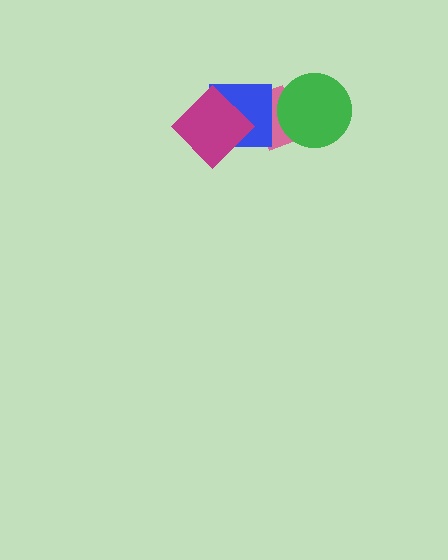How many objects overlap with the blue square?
2 objects overlap with the blue square.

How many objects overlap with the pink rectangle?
2 objects overlap with the pink rectangle.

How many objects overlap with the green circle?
1 object overlaps with the green circle.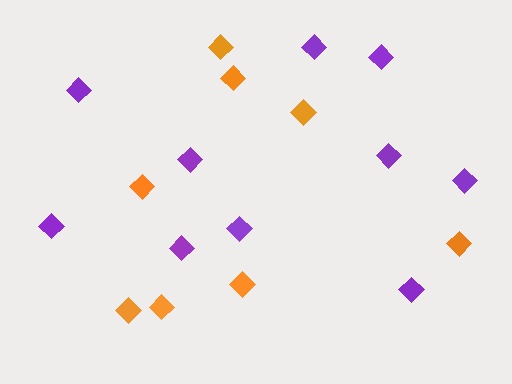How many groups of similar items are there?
There are 2 groups: one group of orange diamonds (8) and one group of purple diamonds (10).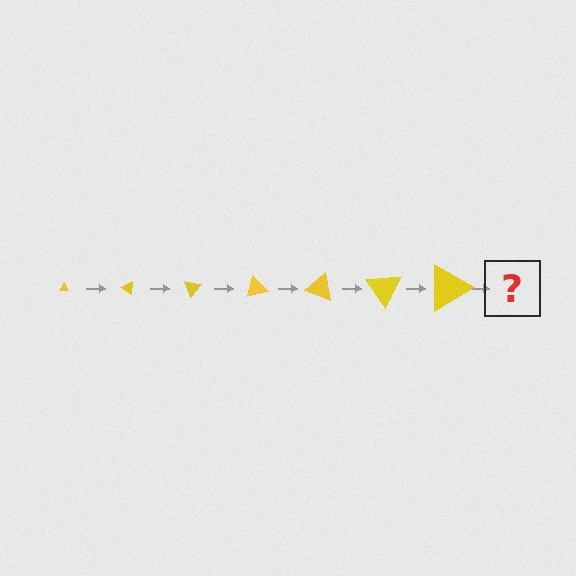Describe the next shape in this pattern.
It should be a triangle, larger than the previous one and rotated 245 degrees from the start.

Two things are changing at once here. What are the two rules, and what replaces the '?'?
The two rules are that the triangle grows larger each step and it rotates 35 degrees each step. The '?' should be a triangle, larger than the previous one and rotated 245 degrees from the start.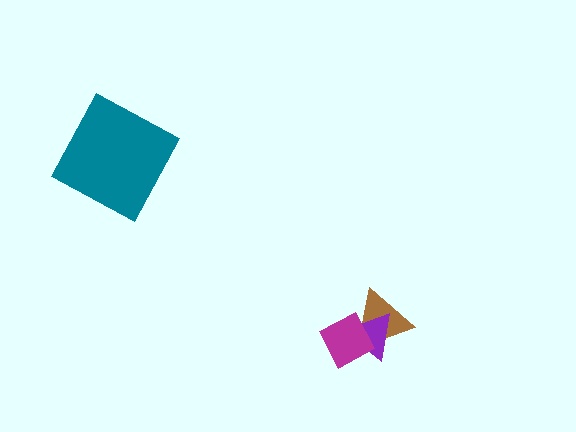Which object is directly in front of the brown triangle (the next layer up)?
The purple triangle is directly in front of the brown triangle.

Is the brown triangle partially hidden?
Yes, it is partially covered by another shape.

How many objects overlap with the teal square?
0 objects overlap with the teal square.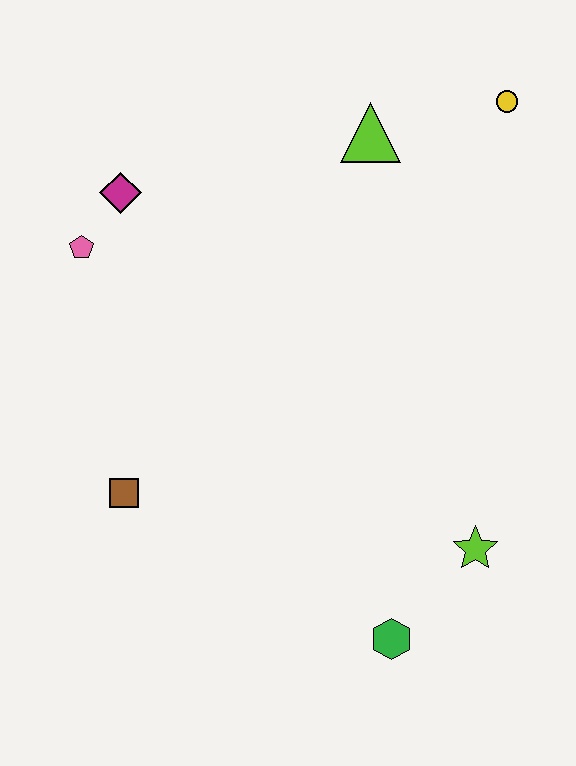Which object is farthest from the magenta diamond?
The green hexagon is farthest from the magenta diamond.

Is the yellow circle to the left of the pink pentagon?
No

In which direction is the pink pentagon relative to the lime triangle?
The pink pentagon is to the left of the lime triangle.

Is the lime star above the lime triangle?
No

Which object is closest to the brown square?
The pink pentagon is closest to the brown square.